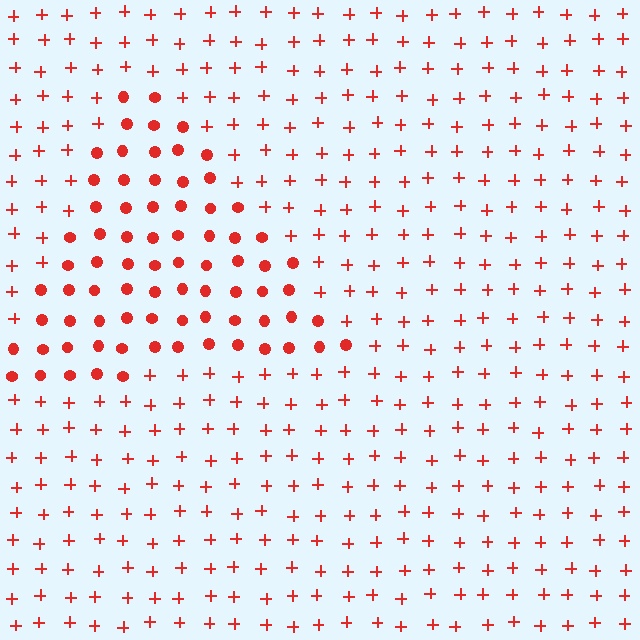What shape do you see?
I see a triangle.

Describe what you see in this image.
The image is filled with small red elements arranged in a uniform grid. A triangle-shaped region contains circles, while the surrounding area contains plus signs. The boundary is defined purely by the change in element shape.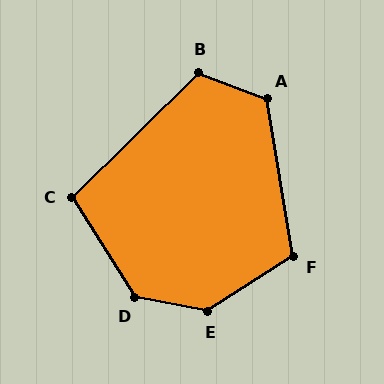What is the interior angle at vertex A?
Approximately 120 degrees (obtuse).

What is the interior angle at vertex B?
Approximately 114 degrees (obtuse).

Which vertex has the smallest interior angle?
C, at approximately 103 degrees.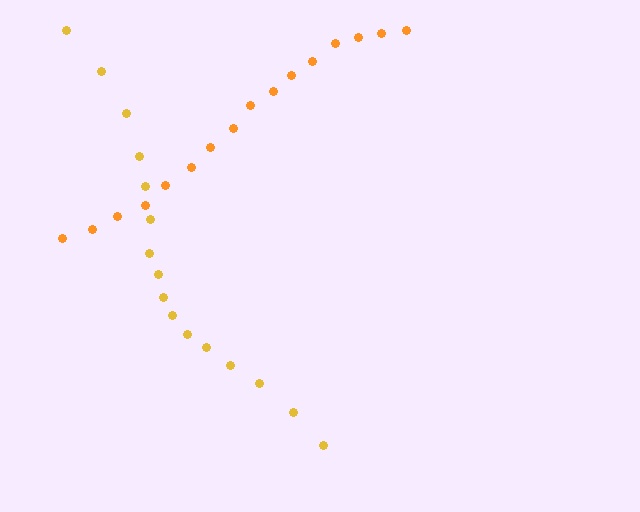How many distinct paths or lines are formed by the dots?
There are 2 distinct paths.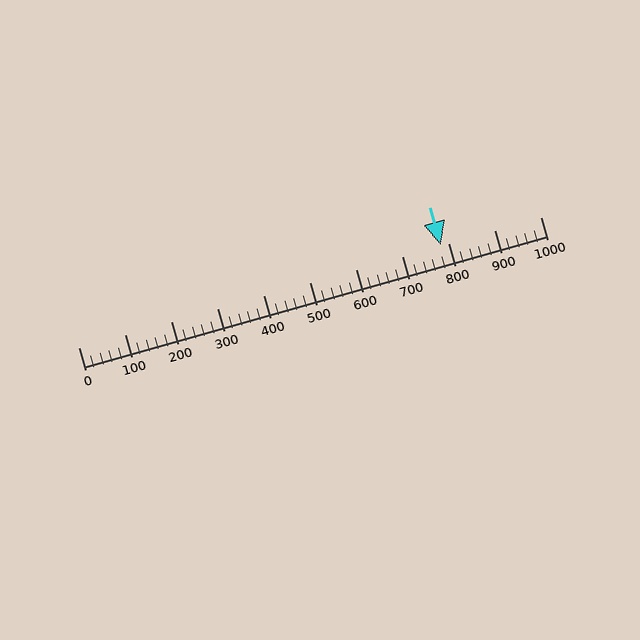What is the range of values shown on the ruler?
The ruler shows values from 0 to 1000.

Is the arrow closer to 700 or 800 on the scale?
The arrow is closer to 800.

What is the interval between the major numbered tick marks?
The major tick marks are spaced 100 units apart.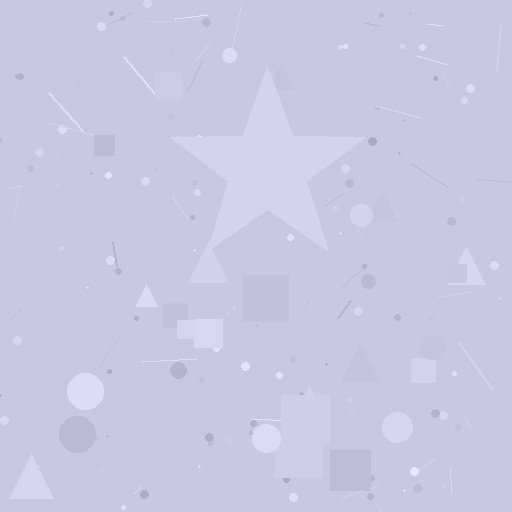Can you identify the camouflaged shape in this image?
The camouflaged shape is a star.